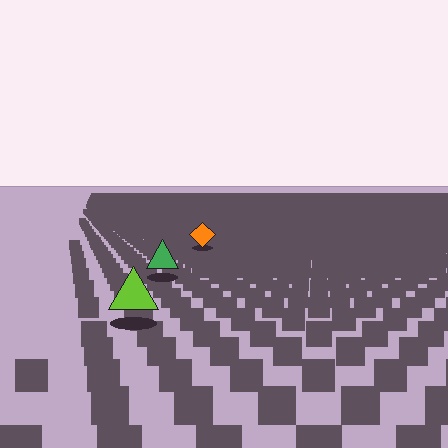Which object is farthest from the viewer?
The orange diamond is farthest from the viewer. It appears smaller and the ground texture around it is denser.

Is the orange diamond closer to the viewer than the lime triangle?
No. The lime triangle is closer — you can tell from the texture gradient: the ground texture is coarser near it.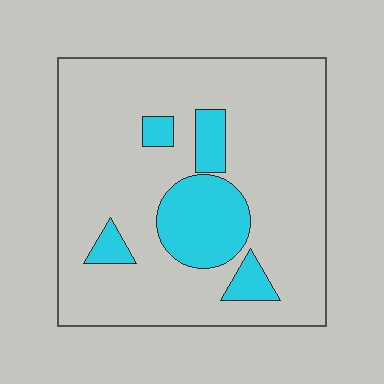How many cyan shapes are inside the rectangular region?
5.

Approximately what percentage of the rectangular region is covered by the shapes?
Approximately 20%.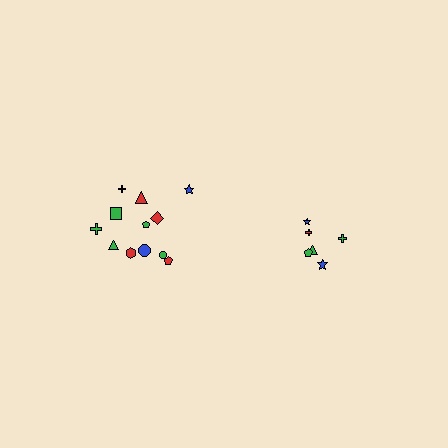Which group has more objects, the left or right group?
The left group.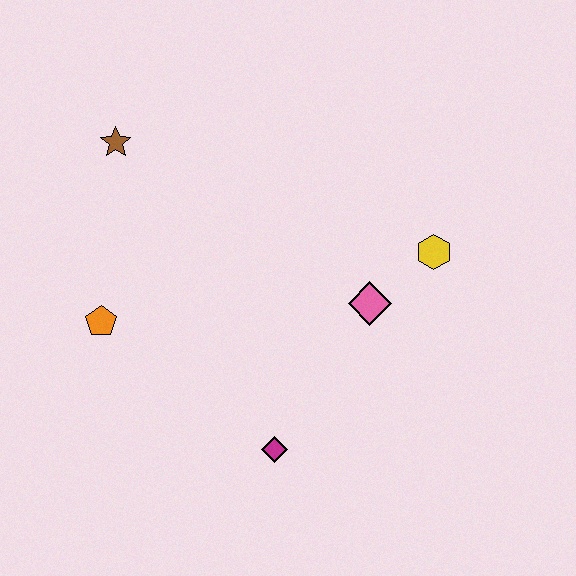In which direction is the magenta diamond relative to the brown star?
The magenta diamond is below the brown star.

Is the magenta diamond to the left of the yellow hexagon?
Yes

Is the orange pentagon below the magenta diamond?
No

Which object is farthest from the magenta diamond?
The brown star is farthest from the magenta diamond.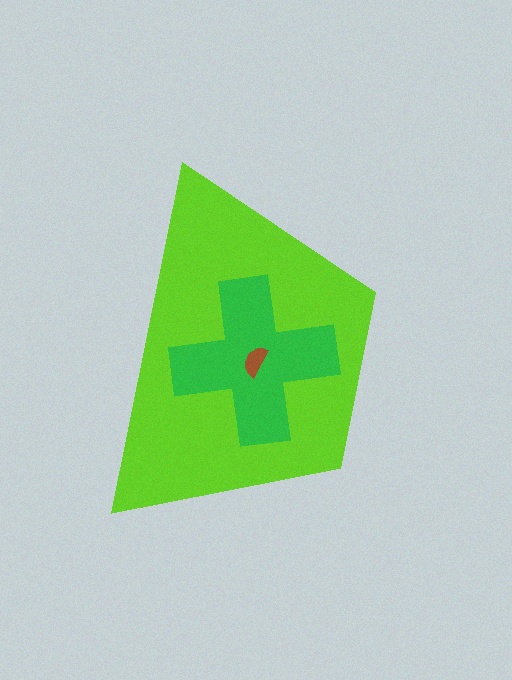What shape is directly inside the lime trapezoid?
The green cross.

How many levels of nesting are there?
3.